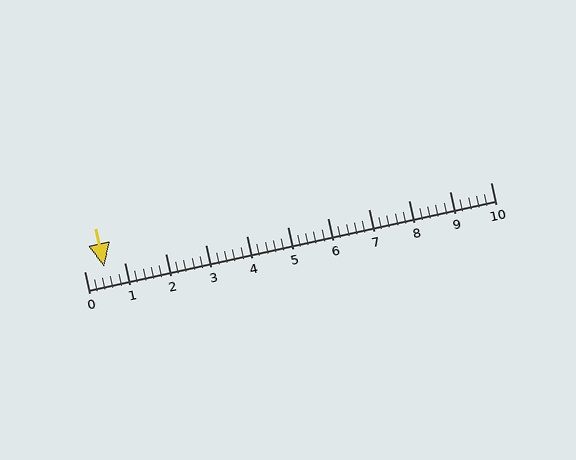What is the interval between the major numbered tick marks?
The major tick marks are spaced 1 units apart.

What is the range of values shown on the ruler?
The ruler shows values from 0 to 10.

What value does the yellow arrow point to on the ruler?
The yellow arrow points to approximately 0.5.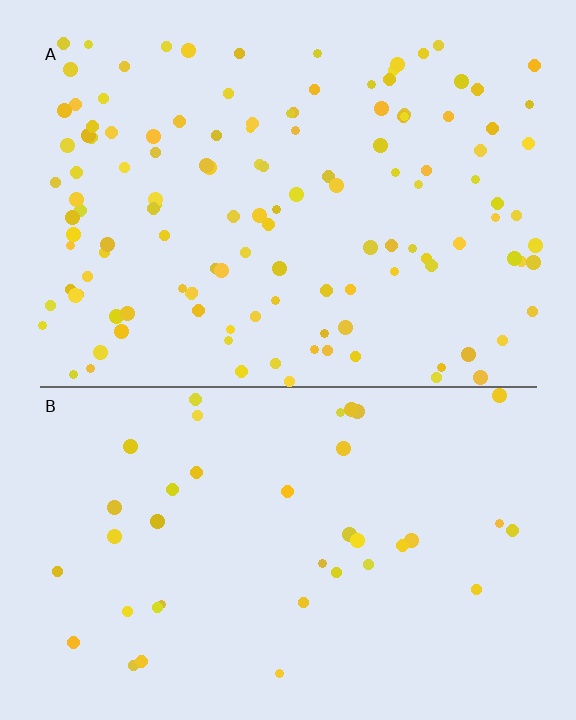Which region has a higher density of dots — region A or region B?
A (the top).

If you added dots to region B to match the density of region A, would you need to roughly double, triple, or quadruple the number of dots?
Approximately triple.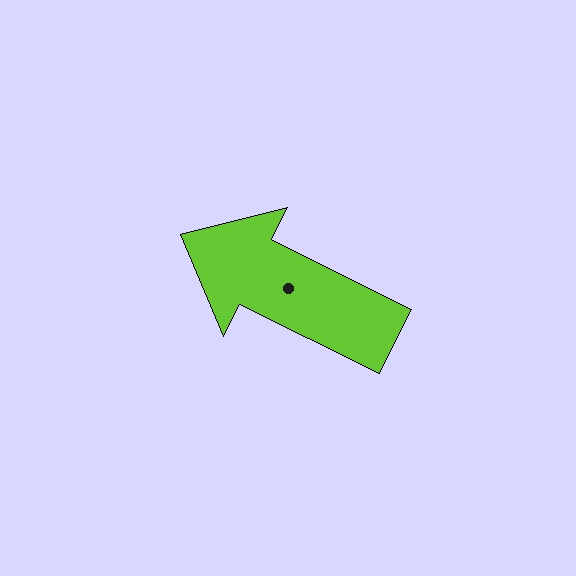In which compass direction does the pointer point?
Northwest.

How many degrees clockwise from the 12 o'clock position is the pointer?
Approximately 296 degrees.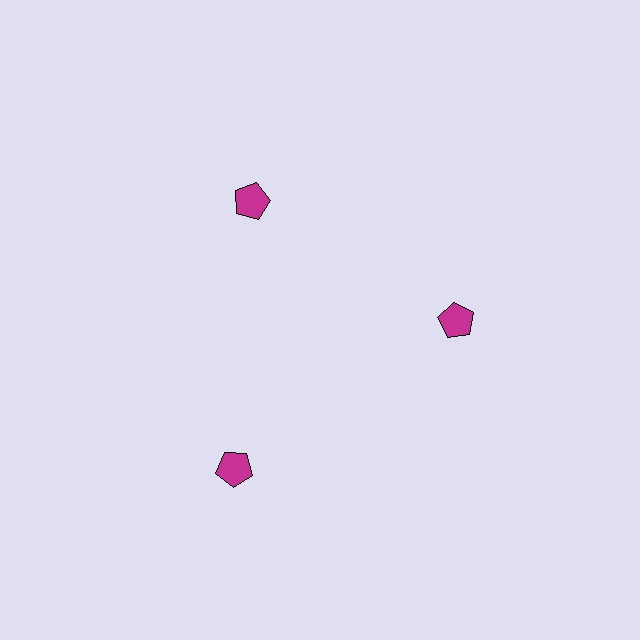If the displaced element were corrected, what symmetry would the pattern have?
It would have 3-fold rotational symmetry — the pattern would map onto itself every 120 degrees.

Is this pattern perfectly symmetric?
No. The 3 magenta pentagons are arranged in a ring, but one element near the 7 o'clock position is pushed outward from the center, breaking the 3-fold rotational symmetry.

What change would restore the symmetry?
The symmetry would be restored by moving it inward, back onto the ring so that all 3 pentagons sit at equal angles and equal distance from the center.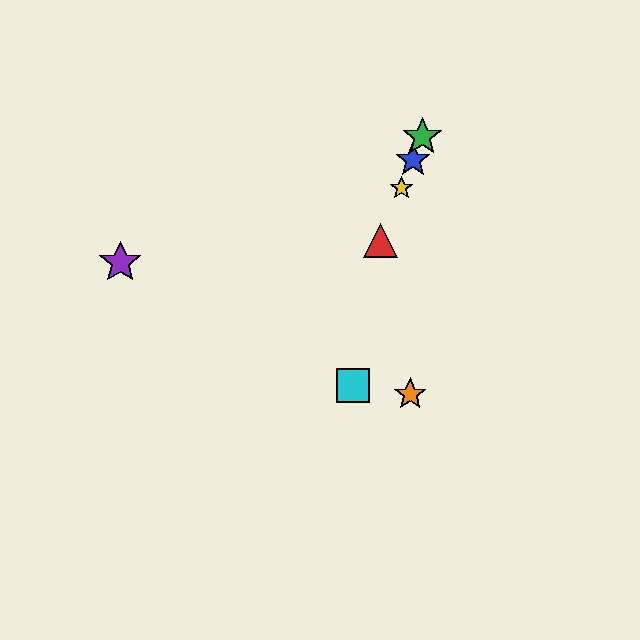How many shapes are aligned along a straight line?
4 shapes (the red triangle, the blue star, the green star, the yellow star) are aligned along a straight line.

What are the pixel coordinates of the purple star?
The purple star is at (120, 263).